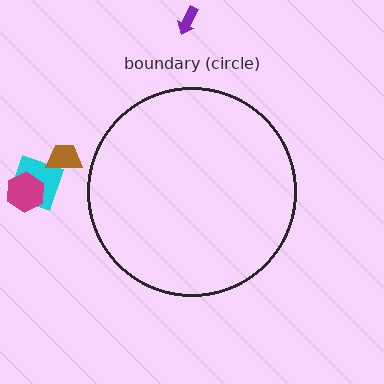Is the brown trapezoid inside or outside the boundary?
Outside.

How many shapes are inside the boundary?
0 inside, 4 outside.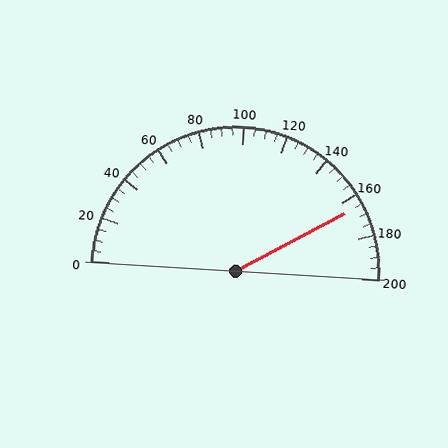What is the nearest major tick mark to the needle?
The nearest major tick mark is 160.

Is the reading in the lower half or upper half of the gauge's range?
The reading is in the upper half of the range (0 to 200).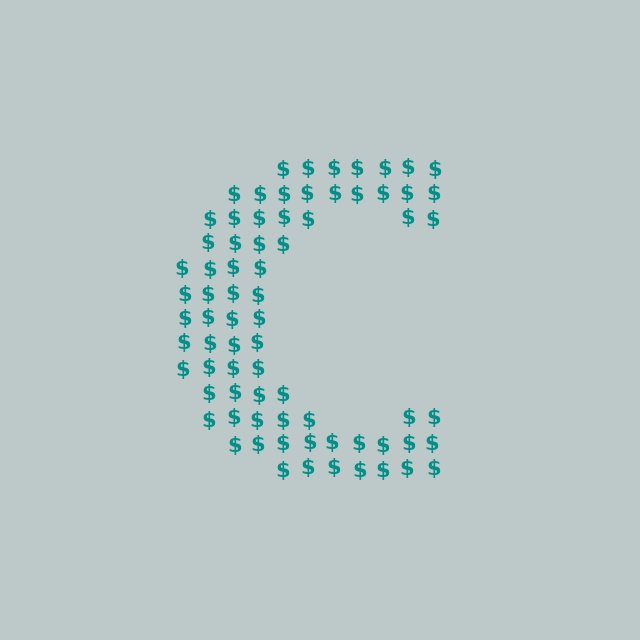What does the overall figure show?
The overall figure shows the letter C.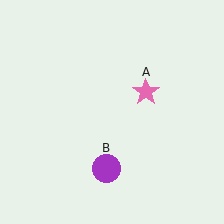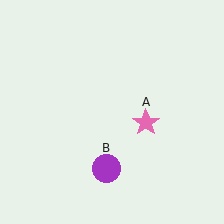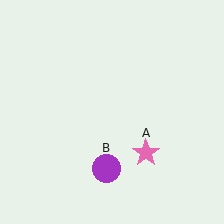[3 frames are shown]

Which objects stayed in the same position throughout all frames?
Purple circle (object B) remained stationary.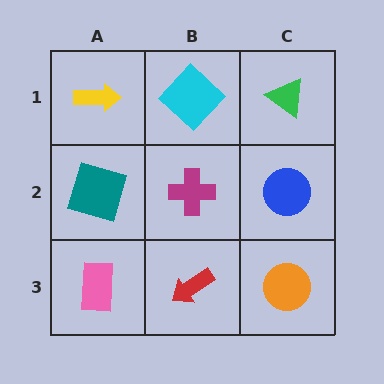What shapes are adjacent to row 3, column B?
A magenta cross (row 2, column B), a pink rectangle (row 3, column A), an orange circle (row 3, column C).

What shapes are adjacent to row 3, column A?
A teal square (row 2, column A), a red arrow (row 3, column B).